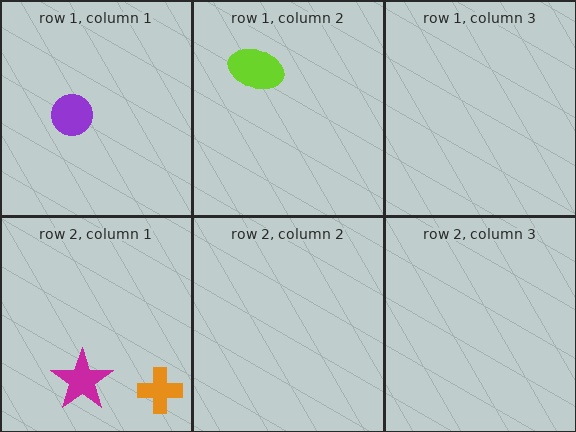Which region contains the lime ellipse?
The row 1, column 2 region.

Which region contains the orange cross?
The row 2, column 1 region.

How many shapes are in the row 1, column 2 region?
1.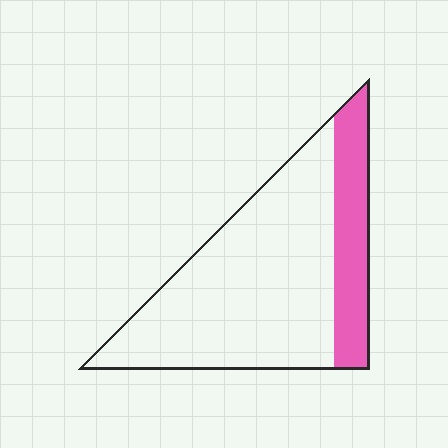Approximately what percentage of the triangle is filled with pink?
Approximately 25%.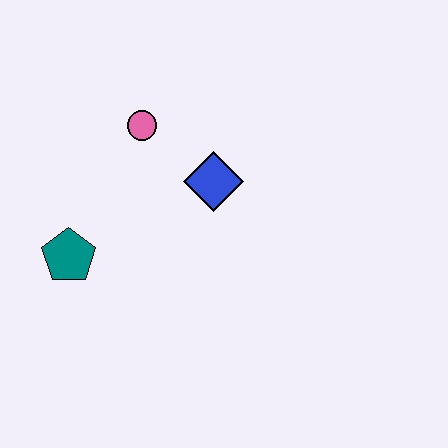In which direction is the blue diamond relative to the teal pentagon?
The blue diamond is to the right of the teal pentagon.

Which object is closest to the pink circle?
The blue diamond is closest to the pink circle.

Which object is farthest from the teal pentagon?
The blue diamond is farthest from the teal pentagon.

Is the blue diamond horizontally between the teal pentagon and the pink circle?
No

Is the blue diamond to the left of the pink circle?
No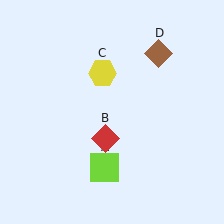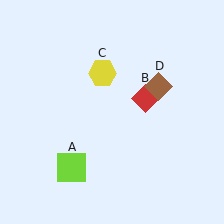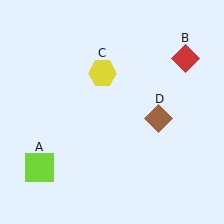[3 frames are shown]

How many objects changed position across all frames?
3 objects changed position: lime square (object A), red diamond (object B), brown diamond (object D).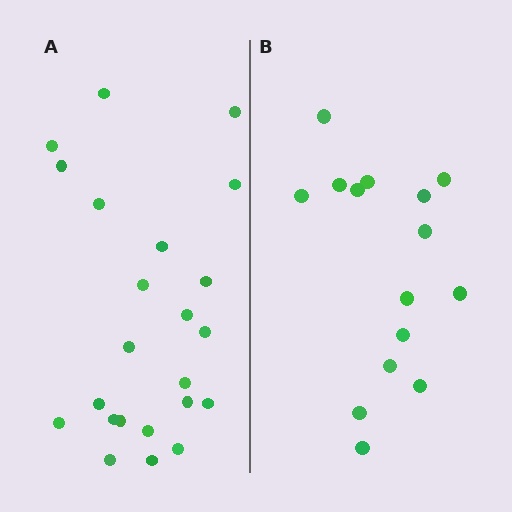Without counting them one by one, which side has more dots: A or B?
Region A (the left region) has more dots.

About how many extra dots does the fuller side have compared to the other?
Region A has roughly 8 or so more dots than region B.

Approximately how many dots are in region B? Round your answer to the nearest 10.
About 20 dots. (The exact count is 15, which rounds to 20.)